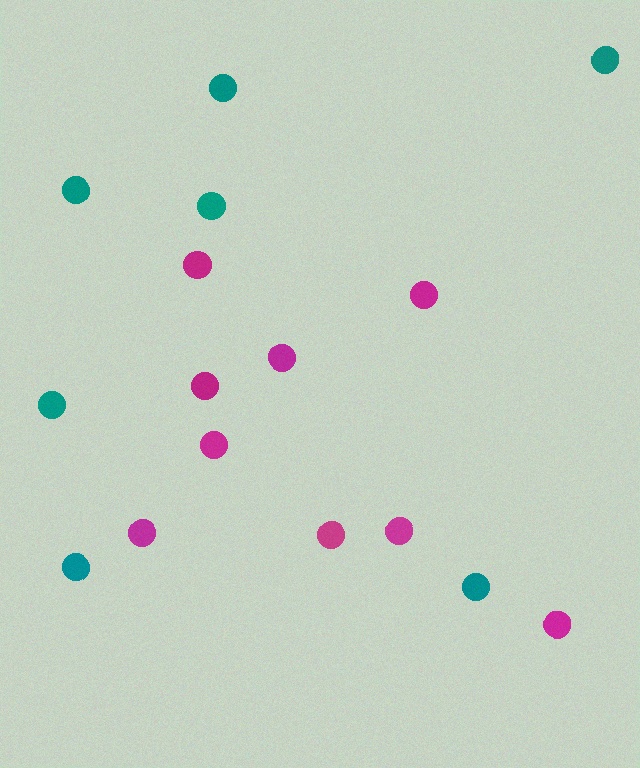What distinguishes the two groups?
There are 2 groups: one group of magenta circles (9) and one group of teal circles (7).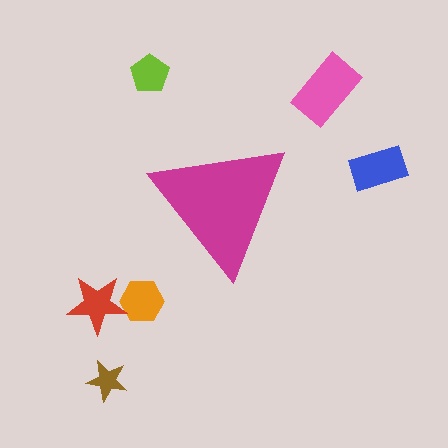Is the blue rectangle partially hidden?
No, the blue rectangle is fully visible.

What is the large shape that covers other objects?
A magenta triangle.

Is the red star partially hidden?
No, the red star is fully visible.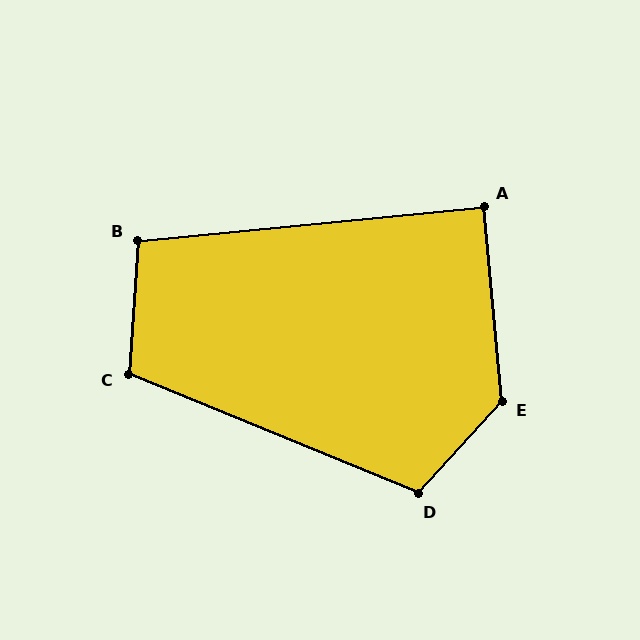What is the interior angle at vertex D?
Approximately 110 degrees (obtuse).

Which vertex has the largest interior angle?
E, at approximately 132 degrees.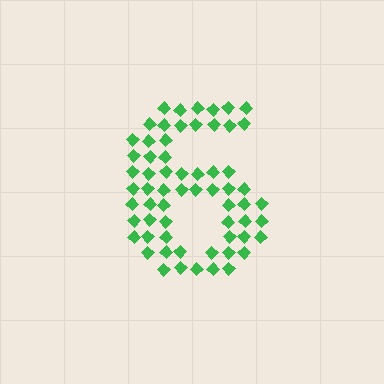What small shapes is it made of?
It is made of small diamonds.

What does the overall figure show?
The overall figure shows the digit 6.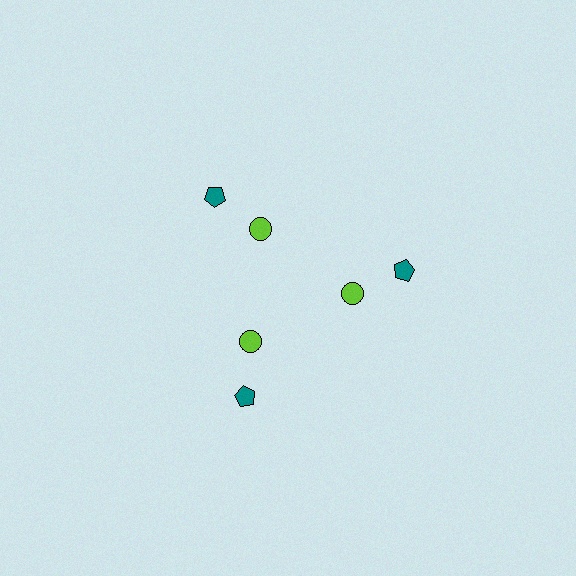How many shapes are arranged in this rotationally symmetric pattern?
There are 6 shapes, arranged in 3 groups of 2.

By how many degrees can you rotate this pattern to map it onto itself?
The pattern maps onto itself every 120 degrees of rotation.